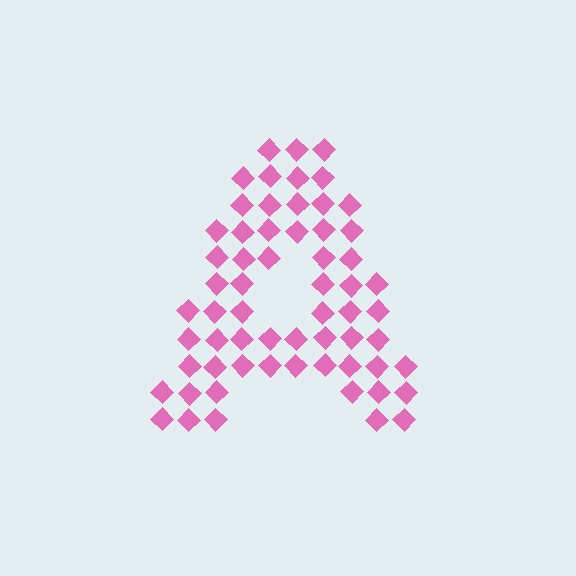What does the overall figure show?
The overall figure shows the letter A.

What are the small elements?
The small elements are diamonds.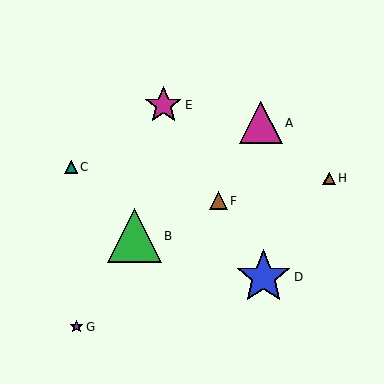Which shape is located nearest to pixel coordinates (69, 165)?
The teal triangle (labeled C) at (71, 167) is nearest to that location.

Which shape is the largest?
The blue star (labeled D) is the largest.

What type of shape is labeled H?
Shape H is a brown triangle.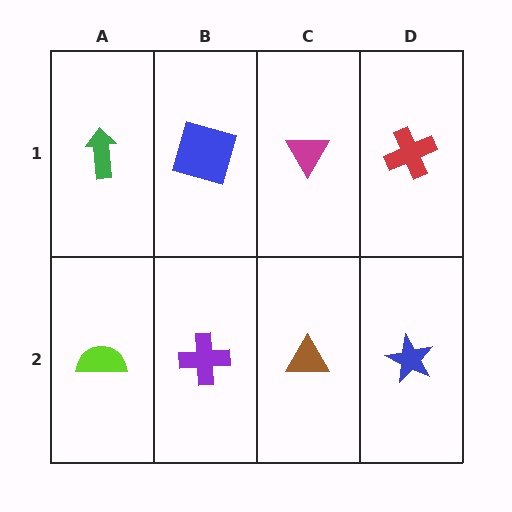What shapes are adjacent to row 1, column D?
A blue star (row 2, column D), a magenta triangle (row 1, column C).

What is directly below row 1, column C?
A brown triangle.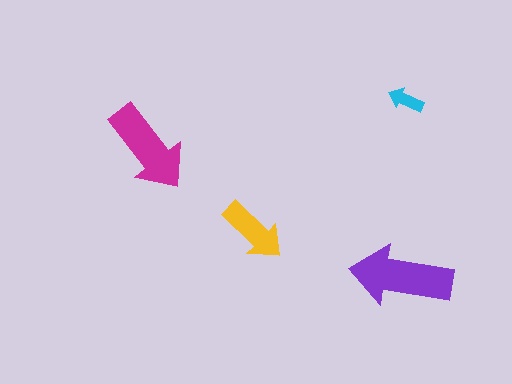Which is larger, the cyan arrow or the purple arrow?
The purple one.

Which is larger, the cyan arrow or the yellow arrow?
The yellow one.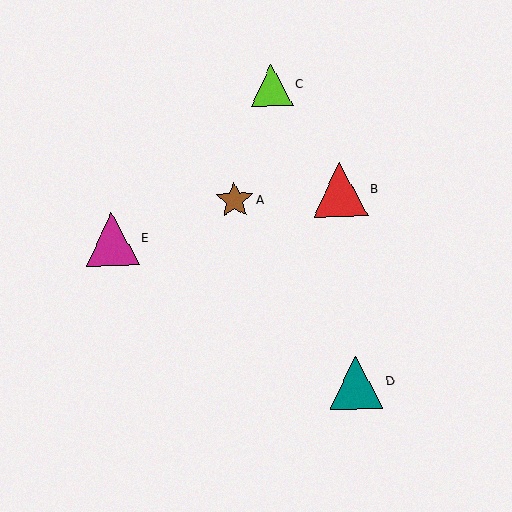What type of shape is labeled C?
Shape C is a lime triangle.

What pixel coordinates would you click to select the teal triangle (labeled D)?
Click at (356, 382) to select the teal triangle D.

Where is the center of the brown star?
The center of the brown star is at (235, 200).